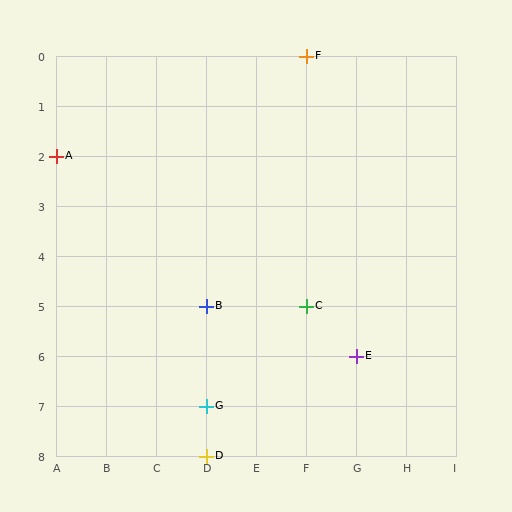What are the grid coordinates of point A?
Point A is at grid coordinates (A, 2).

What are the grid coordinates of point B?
Point B is at grid coordinates (D, 5).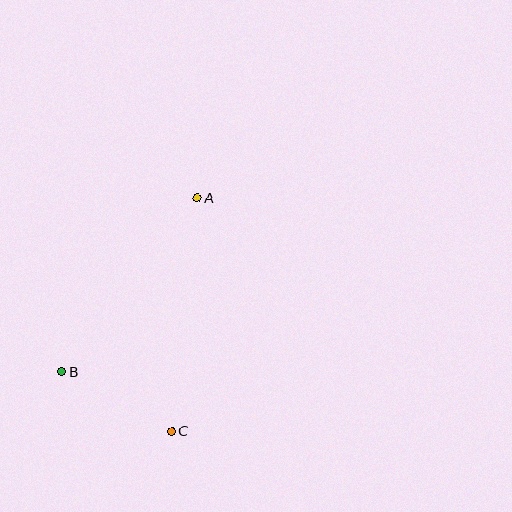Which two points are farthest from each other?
Points A and C are farthest from each other.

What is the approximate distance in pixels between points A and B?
The distance between A and B is approximately 220 pixels.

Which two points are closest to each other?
Points B and C are closest to each other.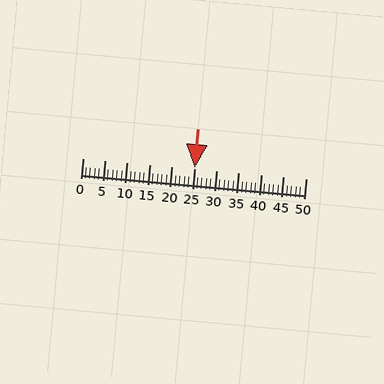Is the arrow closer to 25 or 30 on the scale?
The arrow is closer to 25.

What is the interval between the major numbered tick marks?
The major tick marks are spaced 5 units apart.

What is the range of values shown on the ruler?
The ruler shows values from 0 to 50.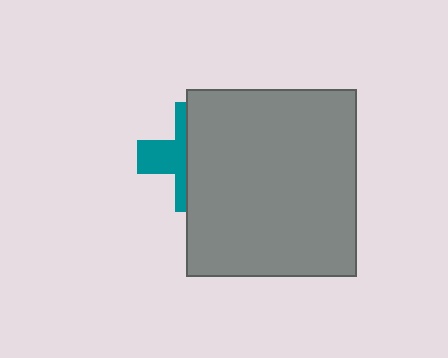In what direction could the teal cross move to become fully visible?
The teal cross could move left. That would shift it out from behind the gray rectangle entirely.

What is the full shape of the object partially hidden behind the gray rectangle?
The partially hidden object is a teal cross.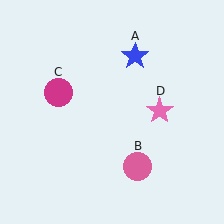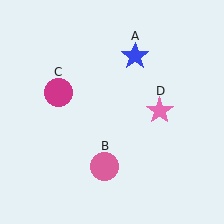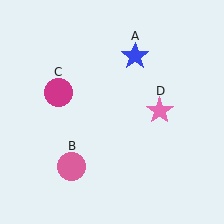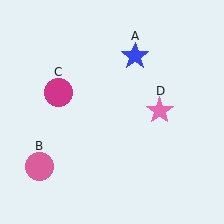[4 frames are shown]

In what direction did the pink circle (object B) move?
The pink circle (object B) moved left.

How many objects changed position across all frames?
1 object changed position: pink circle (object B).